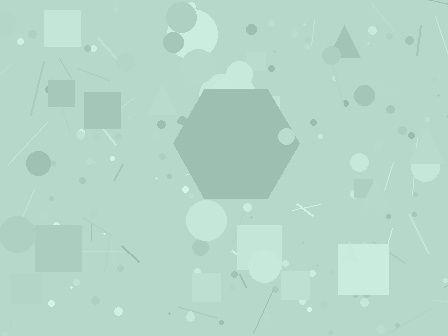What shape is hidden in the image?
A hexagon is hidden in the image.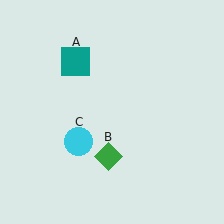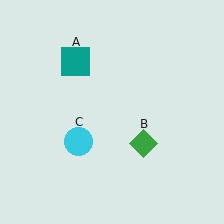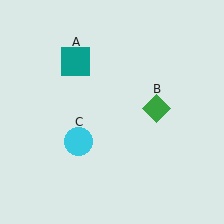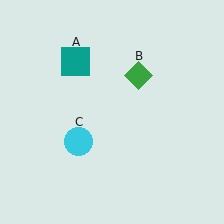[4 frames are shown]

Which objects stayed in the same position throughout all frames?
Teal square (object A) and cyan circle (object C) remained stationary.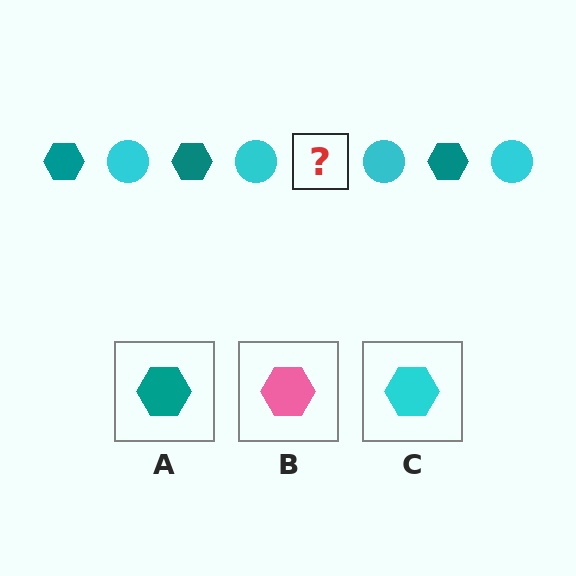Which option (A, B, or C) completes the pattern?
A.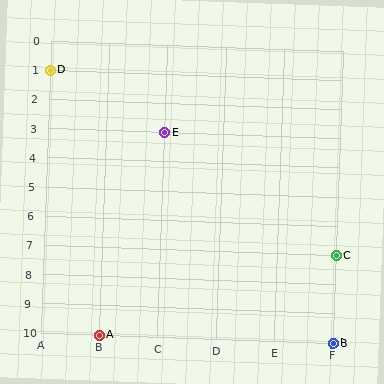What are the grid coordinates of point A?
Point A is at grid coordinates (B, 10).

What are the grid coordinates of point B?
Point B is at grid coordinates (F, 10).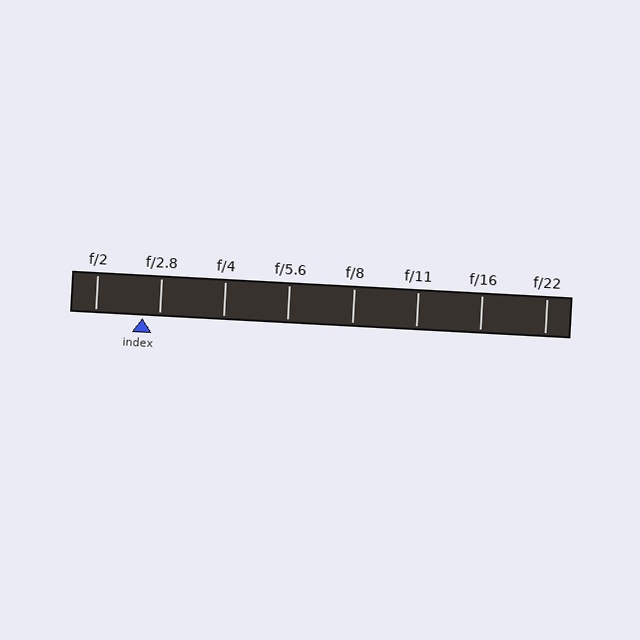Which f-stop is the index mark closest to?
The index mark is closest to f/2.8.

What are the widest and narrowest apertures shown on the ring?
The widest aperture shown is f/2 and the narrowest is f/22.